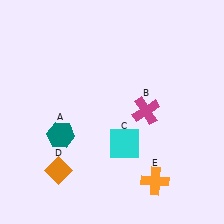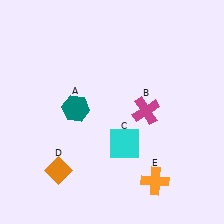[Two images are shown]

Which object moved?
The teal hexagon (A) moved up.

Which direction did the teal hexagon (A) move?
The teal hexagon (A) moved up.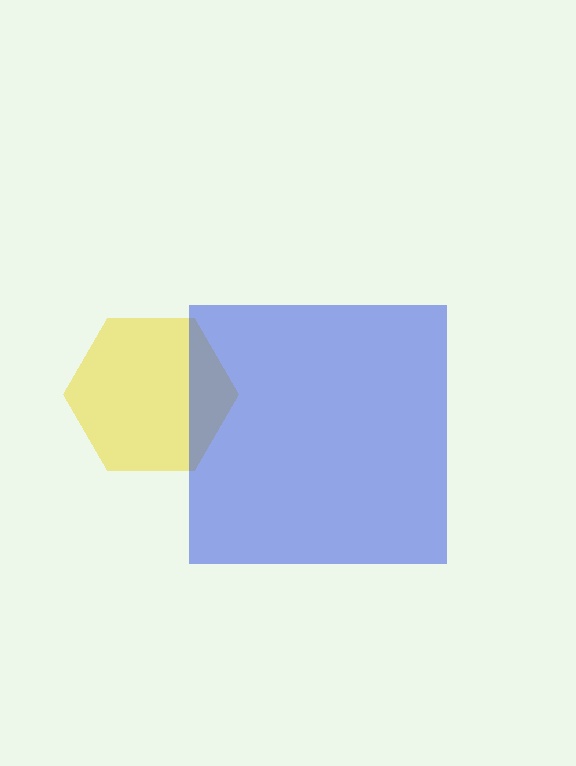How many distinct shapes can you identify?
There are 2 distinct shapes: a yellow hexagon, a blue square.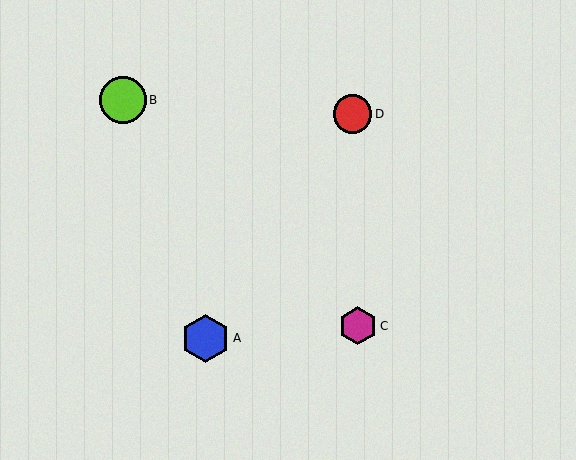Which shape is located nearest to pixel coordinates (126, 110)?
The lime circle (labeled B) at (123, 100) is nearest to that location.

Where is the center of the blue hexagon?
The center of the blue hexagon is at (206, 338).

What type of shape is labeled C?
Shape C is a magenta hexagon.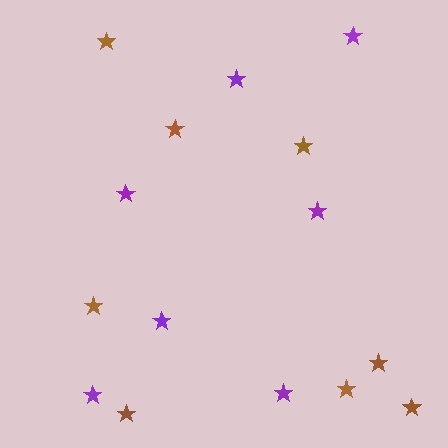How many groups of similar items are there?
There are 2 groups: one group of brown stars (8) and one group of purple stars (7).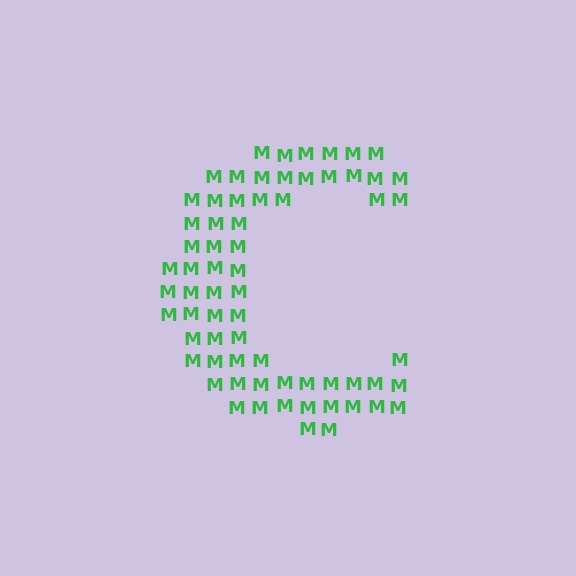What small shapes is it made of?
It is made of small letter M's.